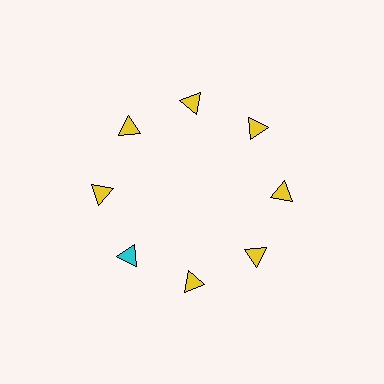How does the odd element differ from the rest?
It has a different color: cyan instead of yellow.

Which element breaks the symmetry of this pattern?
The cyan triangle at roughly the 8 o'clock position breaks the symmetry. All other shapes are yellow triangles.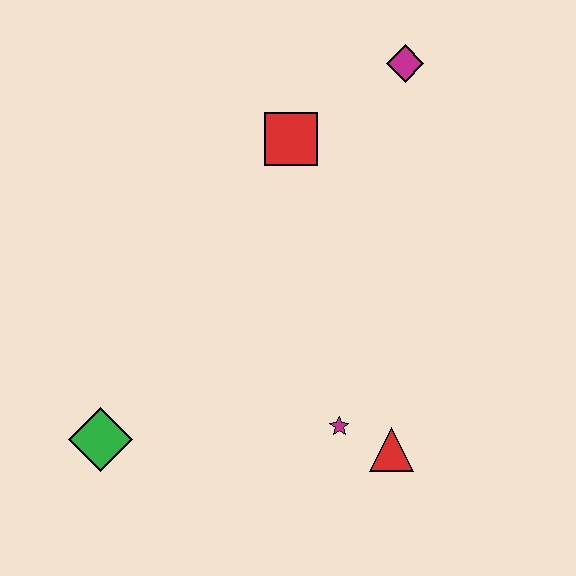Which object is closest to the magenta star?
The red triangle is closest to the magenta star.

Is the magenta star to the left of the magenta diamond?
Yes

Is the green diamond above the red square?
No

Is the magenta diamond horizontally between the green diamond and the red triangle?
No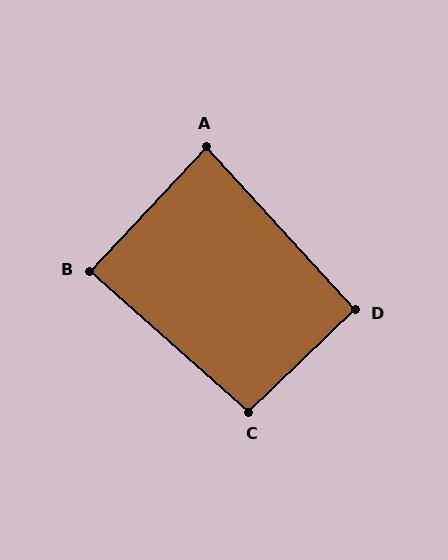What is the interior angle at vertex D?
Approximately 91 degrees (approximately right).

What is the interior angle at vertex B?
Approximately 89 degrees (approximately right).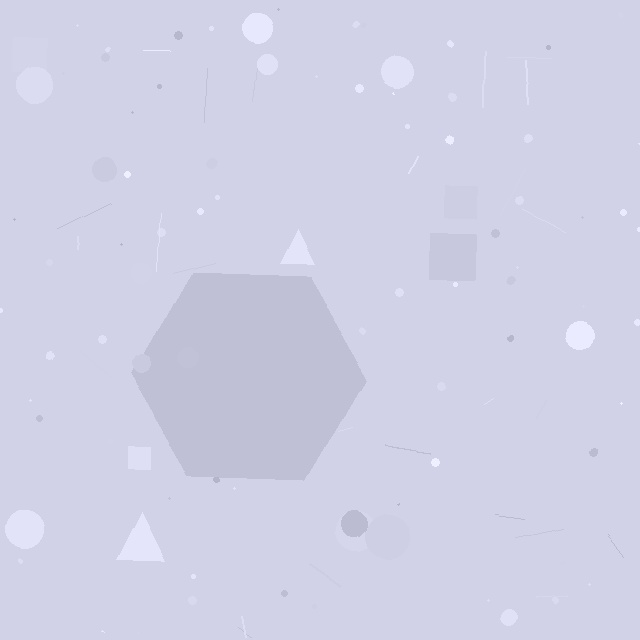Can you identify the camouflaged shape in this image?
The camouflaged shape is a hexagon.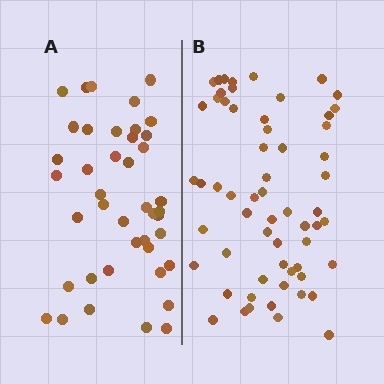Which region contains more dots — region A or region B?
Region B (the right region) has more dots.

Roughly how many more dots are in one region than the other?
Region B has approximately 20 more dots than region A.